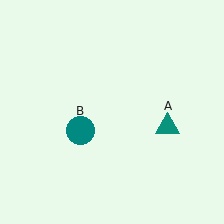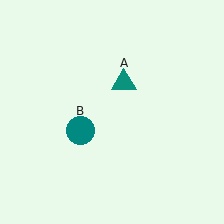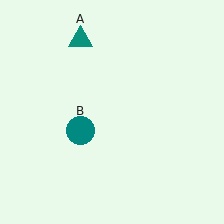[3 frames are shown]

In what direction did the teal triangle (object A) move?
The teal triangle (object A) moved up and to the left.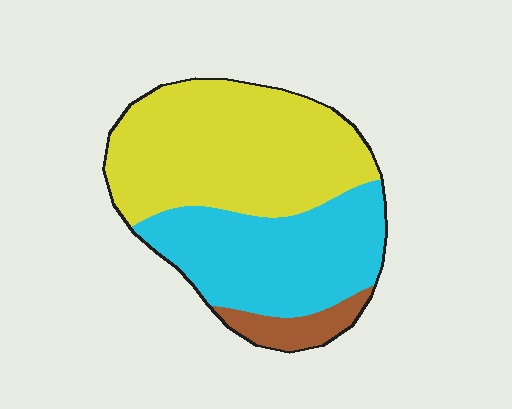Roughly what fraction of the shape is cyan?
Cyan takes up about two fifths (2/5) of the shape.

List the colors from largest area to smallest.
From largest to smallest: yellow, cyan, brown.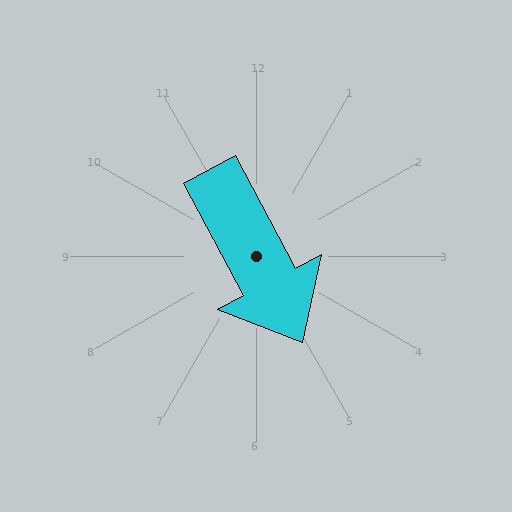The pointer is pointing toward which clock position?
Roughly 5 o'clock.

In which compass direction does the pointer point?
Southeast.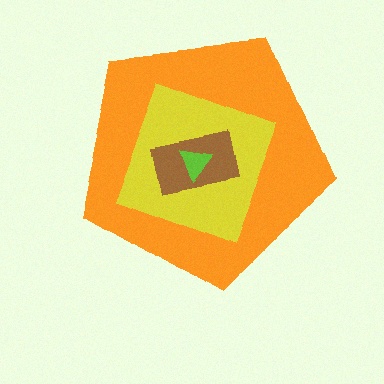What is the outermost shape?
The orange pentagon.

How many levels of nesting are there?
4.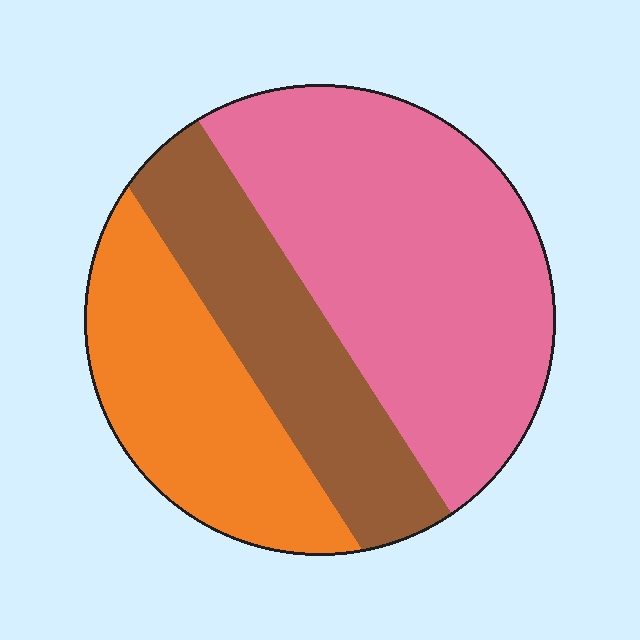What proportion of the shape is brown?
Brown covers around 25% of the shape.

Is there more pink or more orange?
Pink.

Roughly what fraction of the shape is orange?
Orange covers 27% of the shape.